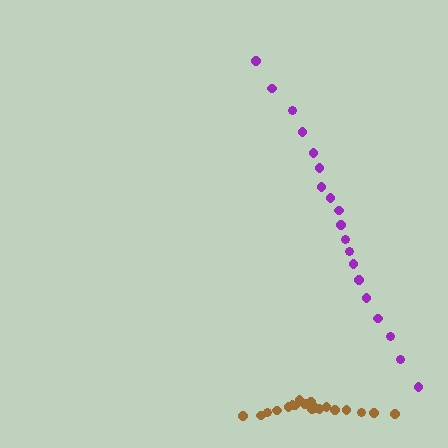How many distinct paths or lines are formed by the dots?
There are 2 distinct paths.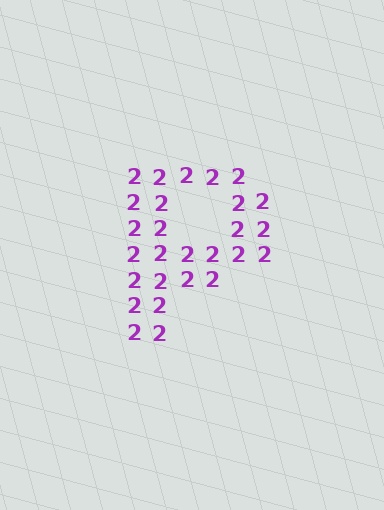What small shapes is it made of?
It is made of small digit 2's.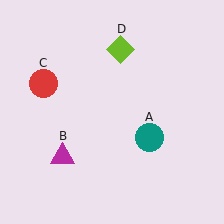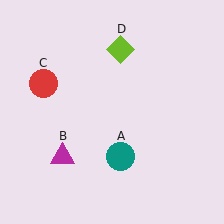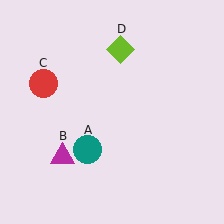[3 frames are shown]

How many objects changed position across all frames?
1 object changed position: teal circle (object A).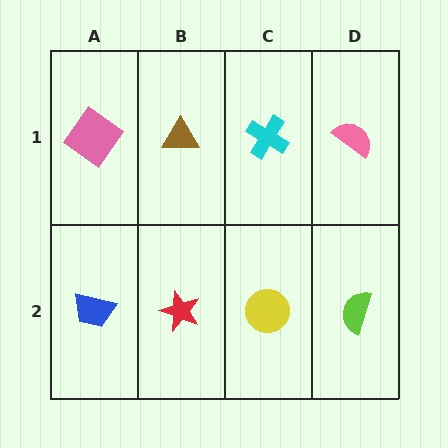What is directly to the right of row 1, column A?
A brown triangle.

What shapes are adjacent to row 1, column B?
A red star (row 2, column B), a pink diamond (row 1, column A), a cyan cross (row 1, column C).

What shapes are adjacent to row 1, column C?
A yellow circle (row 2, column C), a brown triangle (row 1, column B), a pink semicircle (row 1, column D).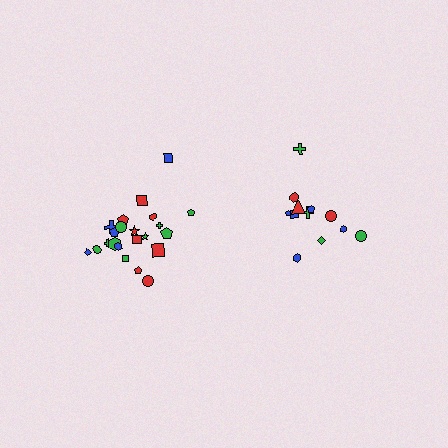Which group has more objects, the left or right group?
The left group.